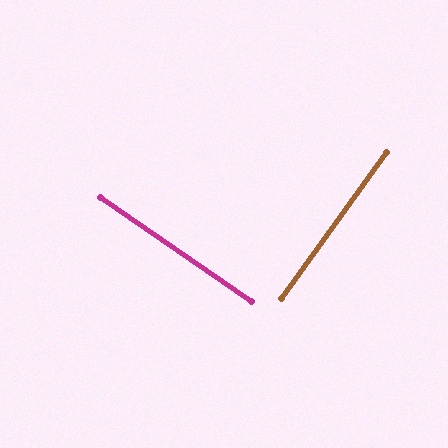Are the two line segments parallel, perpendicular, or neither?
Perpendicular — they meet at approximately 89°.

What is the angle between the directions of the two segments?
Approximately 89 degrees.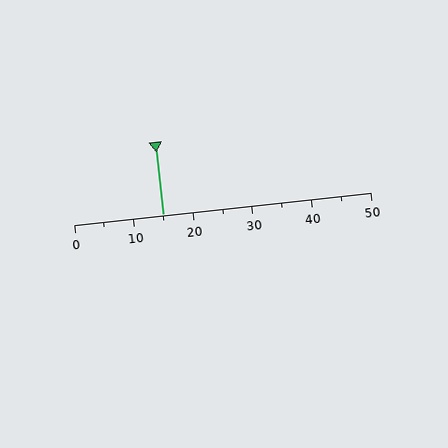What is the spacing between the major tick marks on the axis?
The major ticks are spaced 10 apart.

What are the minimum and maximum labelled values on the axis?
The axis runs from 0 to 50.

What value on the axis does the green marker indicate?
The marker indicates approximately 15.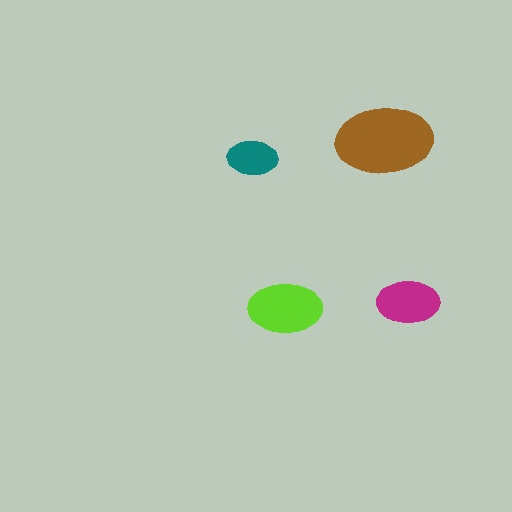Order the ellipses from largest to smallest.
the brown one, the lime one, the magenta one, the teal one.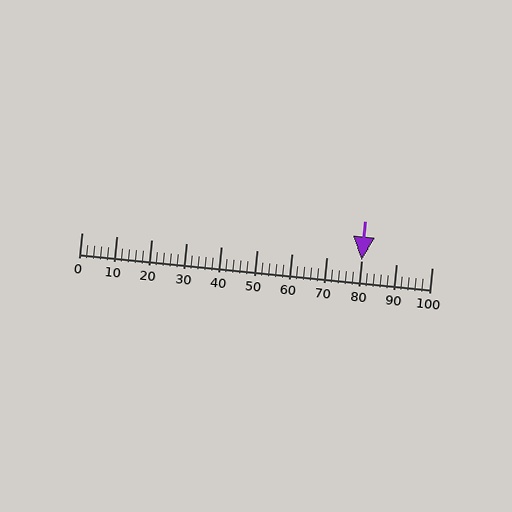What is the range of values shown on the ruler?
The ruler shows values from 0 to 100.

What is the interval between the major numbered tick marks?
The major tick marks are spaced 10 units apart.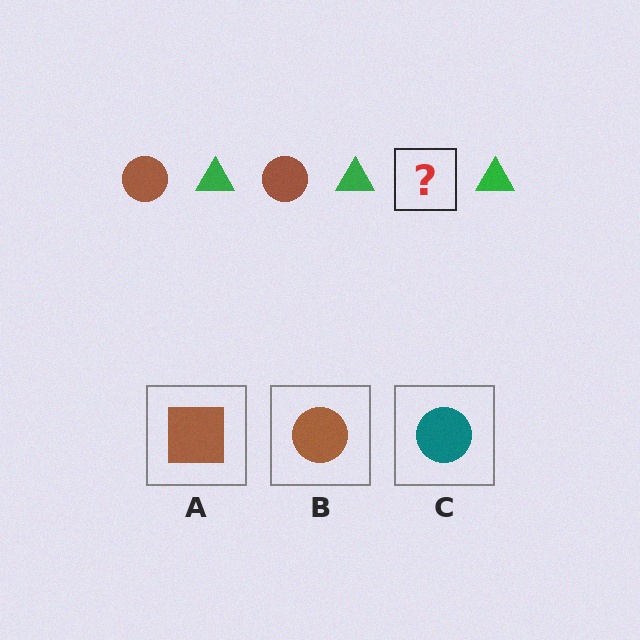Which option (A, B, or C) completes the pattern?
B.